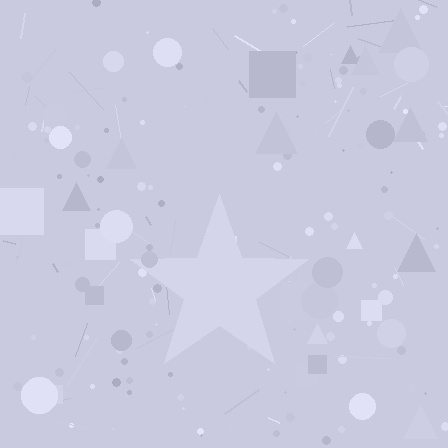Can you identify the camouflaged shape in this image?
The camouflaged shape is a star.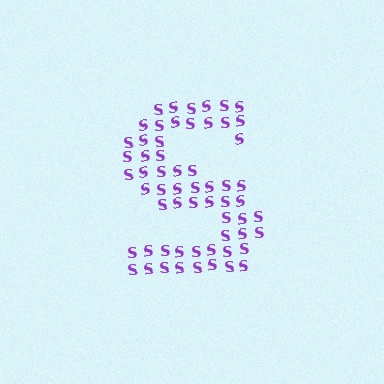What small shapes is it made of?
It is made of small letter S's.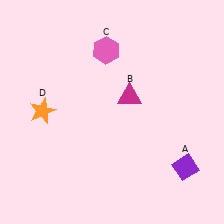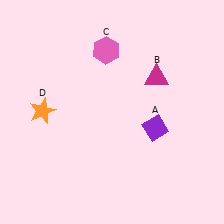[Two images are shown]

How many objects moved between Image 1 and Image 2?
2 objects moved between the two images.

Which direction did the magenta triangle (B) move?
The magenta triangle (B) moved right.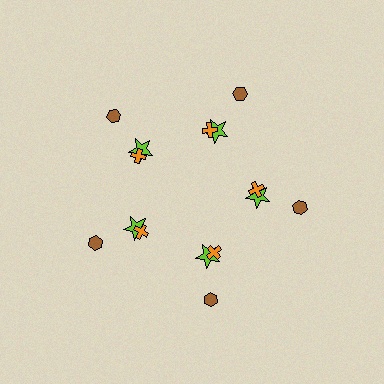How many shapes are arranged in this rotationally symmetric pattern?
There are 15 shapes, arranged in 5 groups of 3.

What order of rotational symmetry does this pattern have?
This pattern has 5-fold rotational symmetry.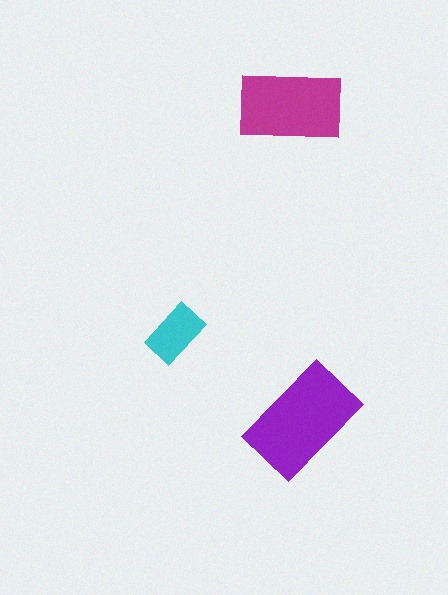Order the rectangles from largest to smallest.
the purple one, the magenta one, the cyan one.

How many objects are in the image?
There are 3 objects in the image.